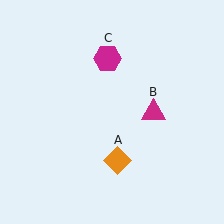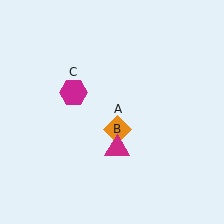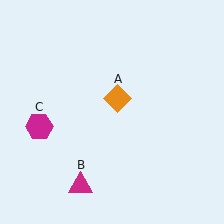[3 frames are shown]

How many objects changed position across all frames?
3 objects changed position: orange diamond (object A), magenta triangle (object B), magenta hexagon (object C).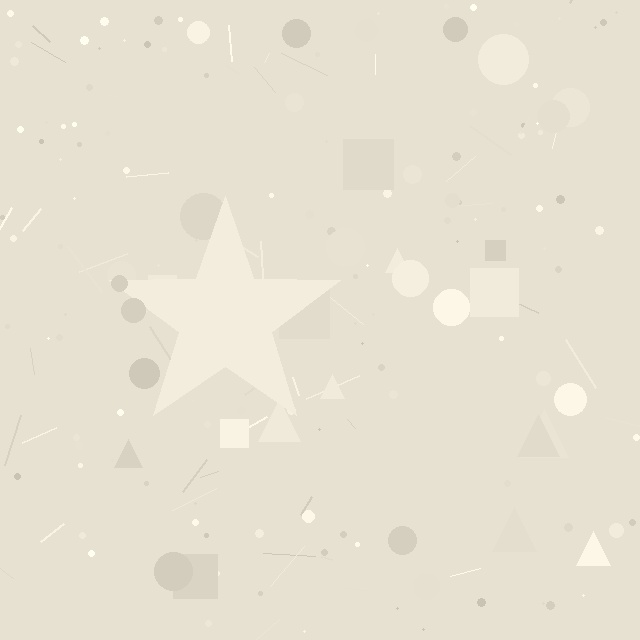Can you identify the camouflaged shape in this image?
The camouflaged shape is a star.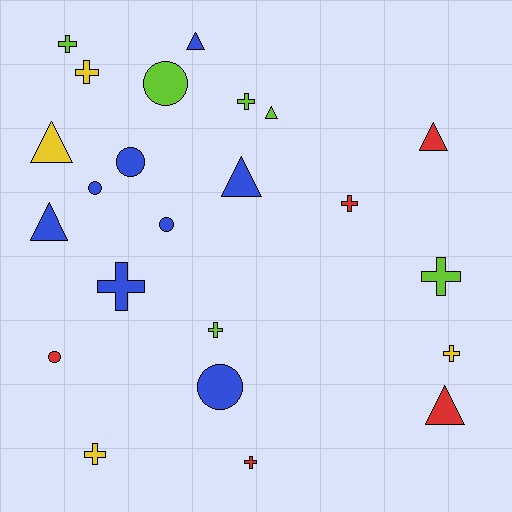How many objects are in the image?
There are 23 objects.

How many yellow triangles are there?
There is 1 yellow triangle.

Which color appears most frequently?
Blue, with 8 objects.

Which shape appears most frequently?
Cross, with 10 objects.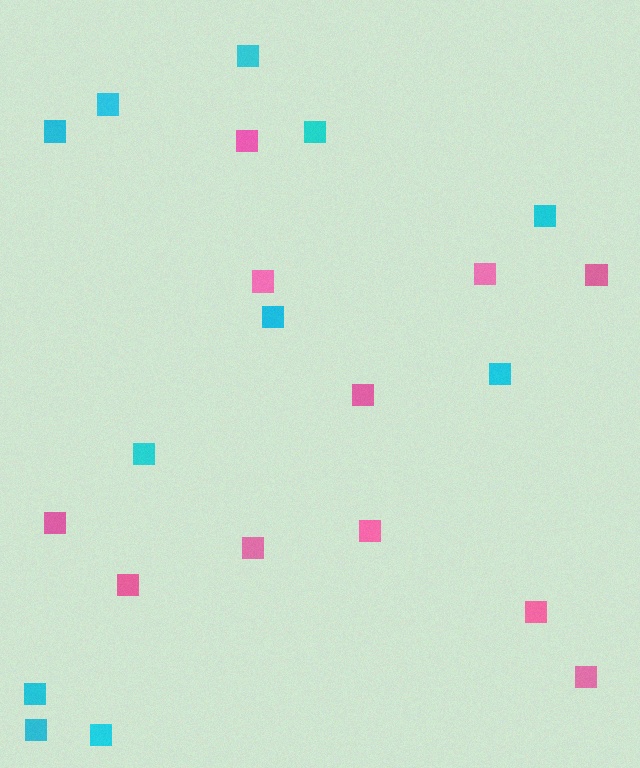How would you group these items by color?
There are 2 groups: one group of pink squares (11) and one group of cyan squares (11).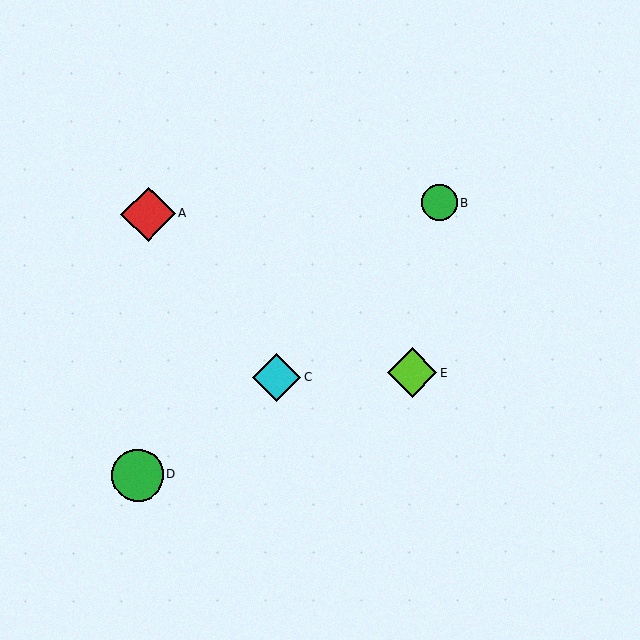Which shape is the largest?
The red diamond (labeled A) is the largest.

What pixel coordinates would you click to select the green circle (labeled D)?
Click at (138, 475) to select the green circle D.